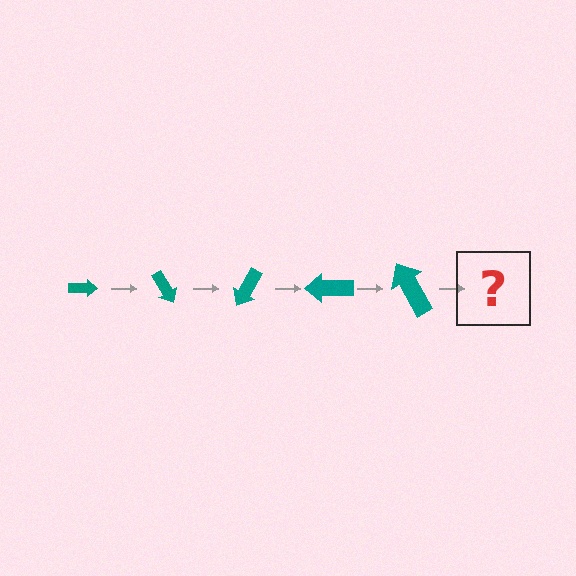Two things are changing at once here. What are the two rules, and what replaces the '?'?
The two rules are that the arrow grows larger each step and it rotates 60 degrees each step. The '?' should be an arrow, larger than the previous one and rotated 300 degrees from the start.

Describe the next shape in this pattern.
It should be an arrow, larger than the previous one and rotated 300 degrees from the start.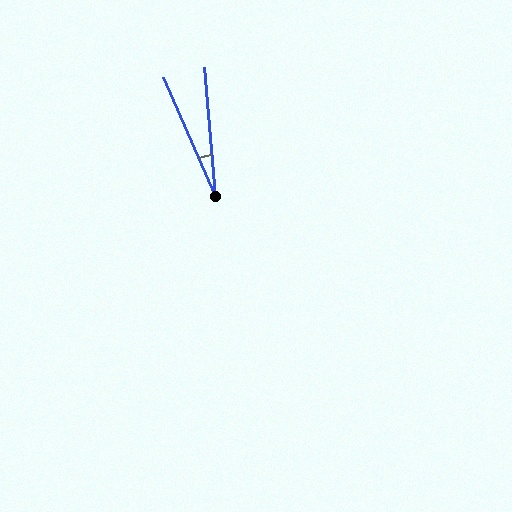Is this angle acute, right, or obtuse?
It is acute.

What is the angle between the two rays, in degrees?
Approximately 19 degrees.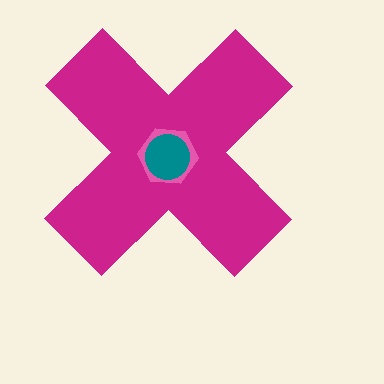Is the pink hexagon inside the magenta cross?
Yes.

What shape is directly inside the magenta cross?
The pink hexagon.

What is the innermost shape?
The teal circle.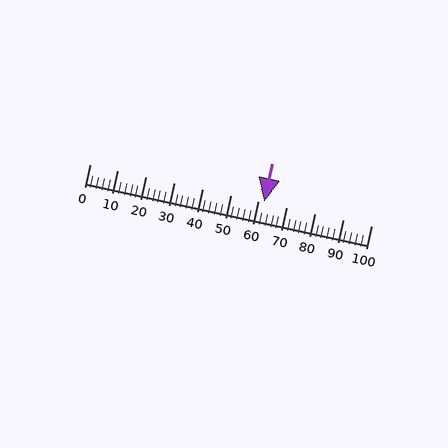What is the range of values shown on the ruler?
The ruler shows values from 0 to 100.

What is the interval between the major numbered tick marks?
The major tick marks are spaced 10 units apart.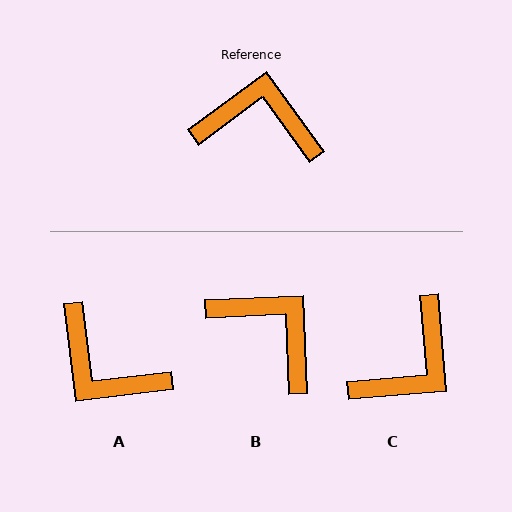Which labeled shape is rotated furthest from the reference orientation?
A, about 151 degrees away.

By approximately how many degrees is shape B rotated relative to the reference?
Approximately 34 degrees clockwise.